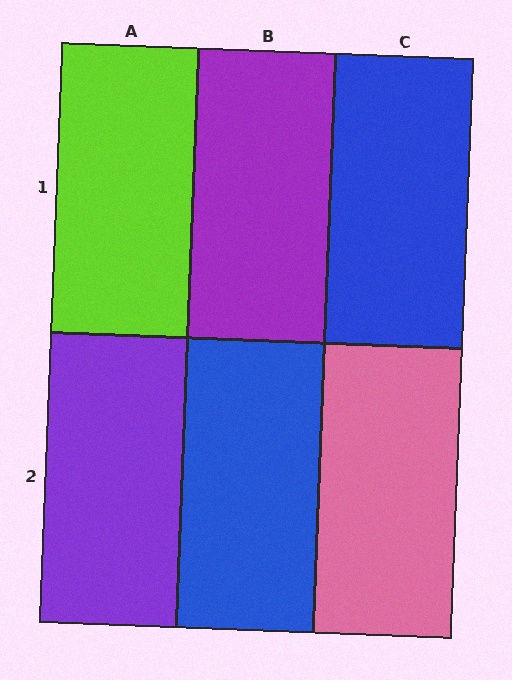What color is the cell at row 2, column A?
Purple.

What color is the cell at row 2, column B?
Blue.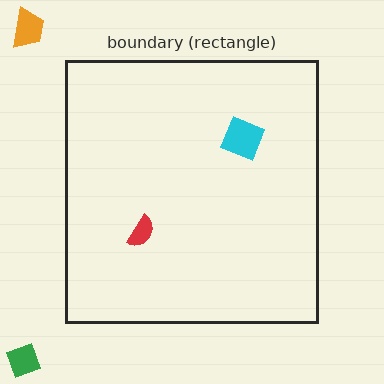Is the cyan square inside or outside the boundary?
Inside.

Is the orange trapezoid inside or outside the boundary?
Outside.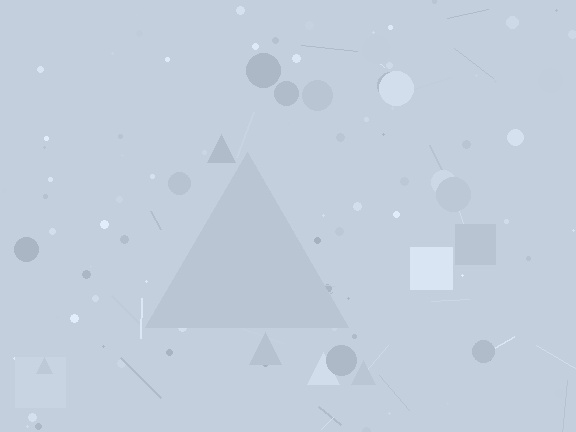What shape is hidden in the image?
A triangle is hidden in the image.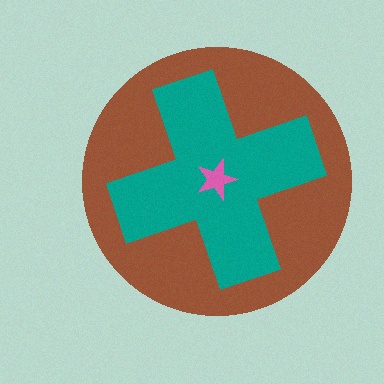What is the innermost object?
The pink star.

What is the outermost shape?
The brown circle.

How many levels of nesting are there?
3.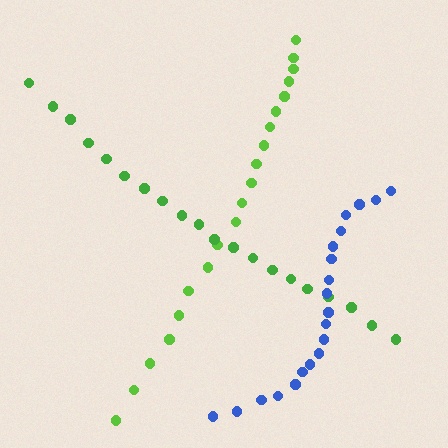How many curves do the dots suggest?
There are 3 distinct paths.